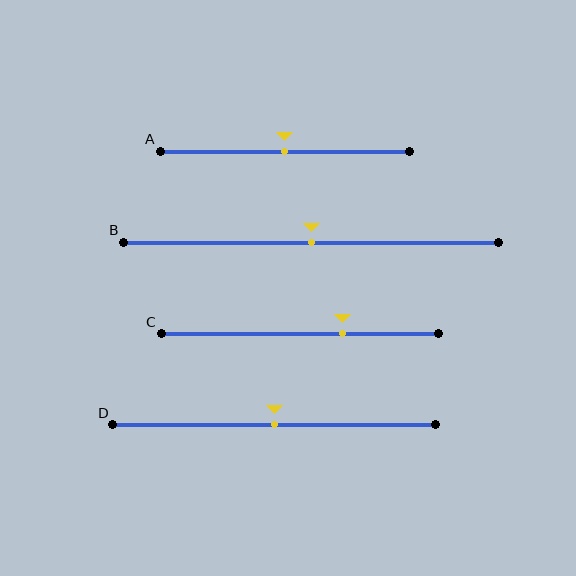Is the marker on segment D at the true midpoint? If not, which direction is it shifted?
Yes, the marker on segment D is at the true midpoint.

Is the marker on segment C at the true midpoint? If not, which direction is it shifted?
No, the marker on segment C is shifted to the right by about 15% of the segment length.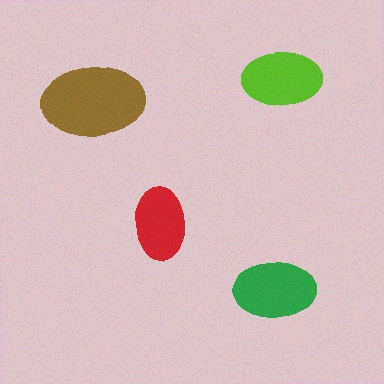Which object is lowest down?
The green ellipse is bottommost.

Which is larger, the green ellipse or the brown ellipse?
The brown one.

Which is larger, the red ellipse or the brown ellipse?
The brown one.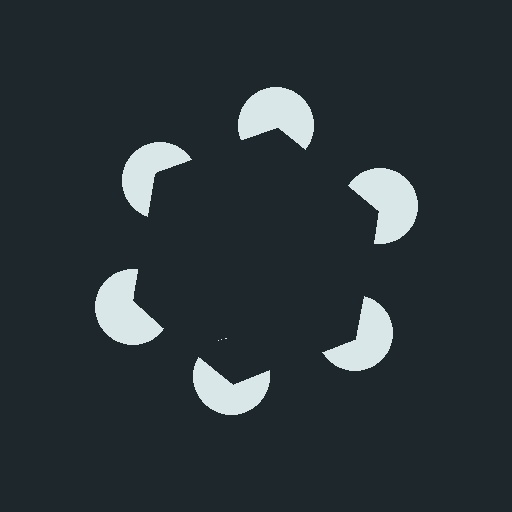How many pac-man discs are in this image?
There are 6 — one at each vertex of the illusory hexagon.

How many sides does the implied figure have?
6 sides.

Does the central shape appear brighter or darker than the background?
It typically appears slightly darker than the background, even though no actual brightness change is drawn.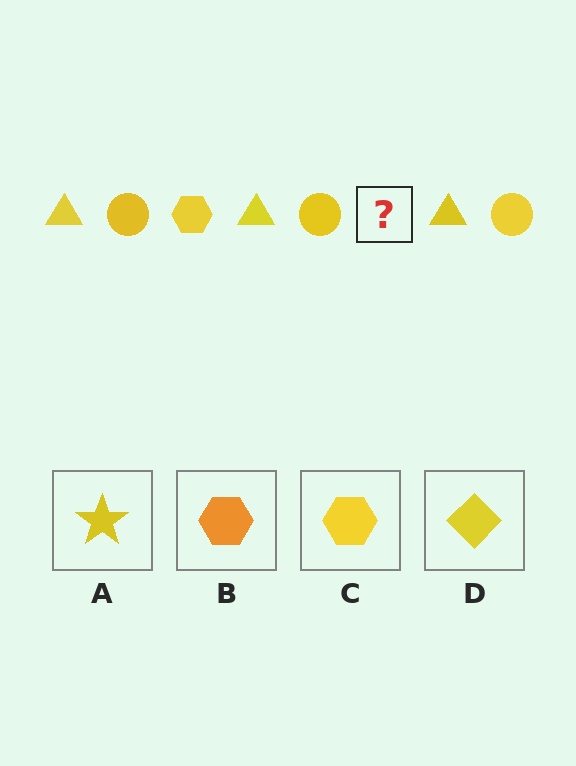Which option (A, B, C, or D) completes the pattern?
C.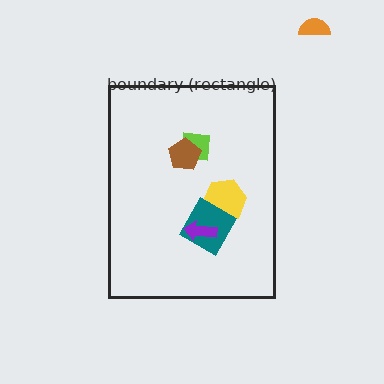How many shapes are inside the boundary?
5 inside, 1 outside.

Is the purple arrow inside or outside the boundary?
Inside.